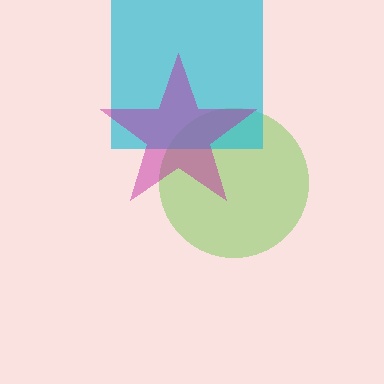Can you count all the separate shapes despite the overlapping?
Yes, there are 3 separate shapes.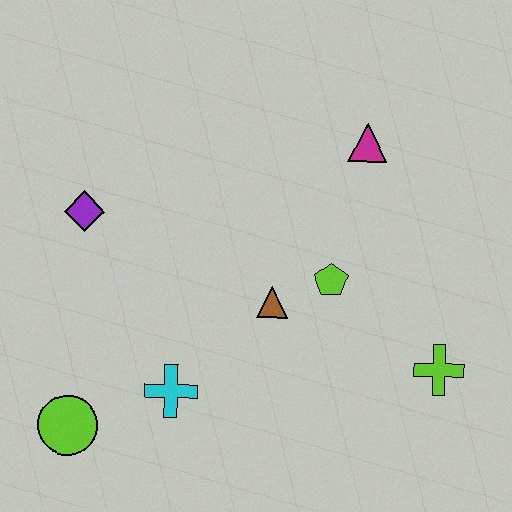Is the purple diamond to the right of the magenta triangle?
No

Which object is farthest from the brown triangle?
The lime circle is farthest from the brown triangle.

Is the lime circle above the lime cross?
No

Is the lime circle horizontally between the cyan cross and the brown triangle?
No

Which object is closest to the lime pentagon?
The brown triangle is closest to the lime pentagon.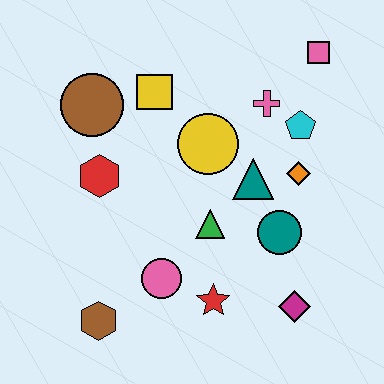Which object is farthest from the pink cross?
The brown hexagon is farthest from the pink cross.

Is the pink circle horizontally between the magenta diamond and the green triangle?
No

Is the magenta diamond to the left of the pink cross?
No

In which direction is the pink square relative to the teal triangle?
The pink square is above the teal triangle.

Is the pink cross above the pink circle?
Yes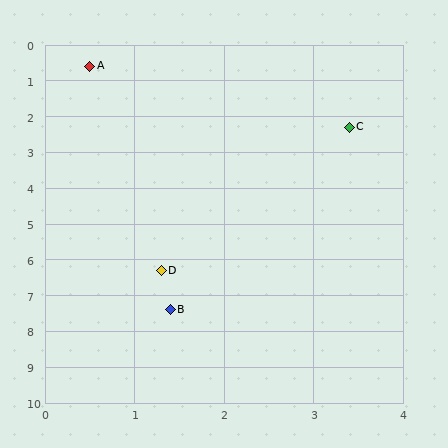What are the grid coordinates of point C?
Point C is at approximately (3.4, 2.3).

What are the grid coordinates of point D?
Point D is at approximately (1.3, 6.3).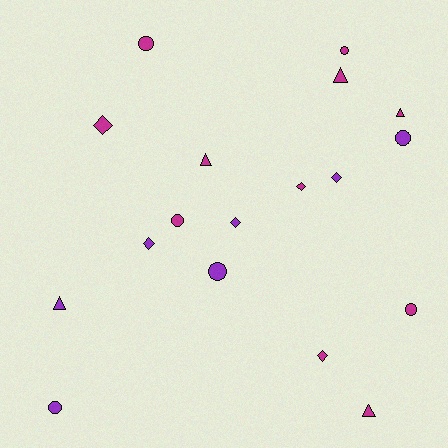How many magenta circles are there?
There are 4 magenta circles.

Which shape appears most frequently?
Circle, with 7 objects.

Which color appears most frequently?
Magenta, with 11 objects.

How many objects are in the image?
There are 18 objects.